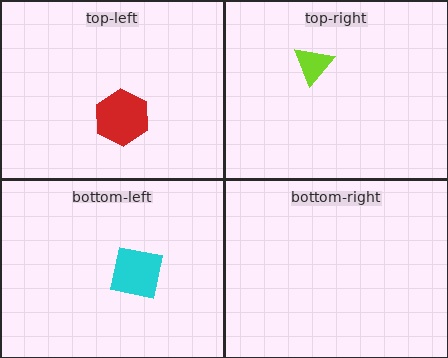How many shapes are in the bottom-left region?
1.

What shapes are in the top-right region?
The lime triangle.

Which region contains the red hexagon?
The top-left region.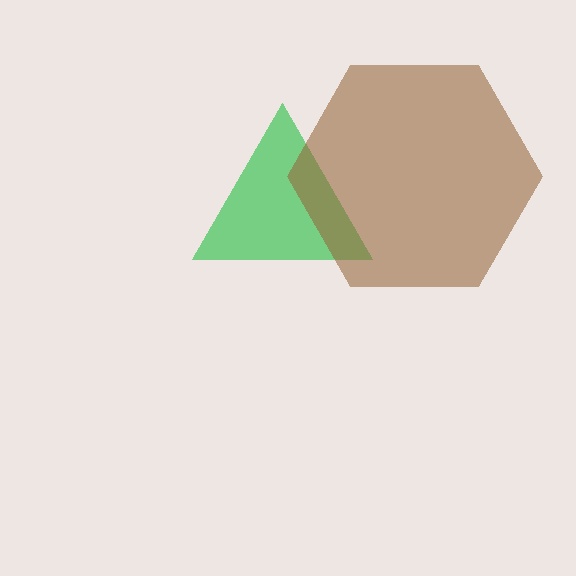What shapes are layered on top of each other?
The layered shapes are: a green triangle, a brown hexagon.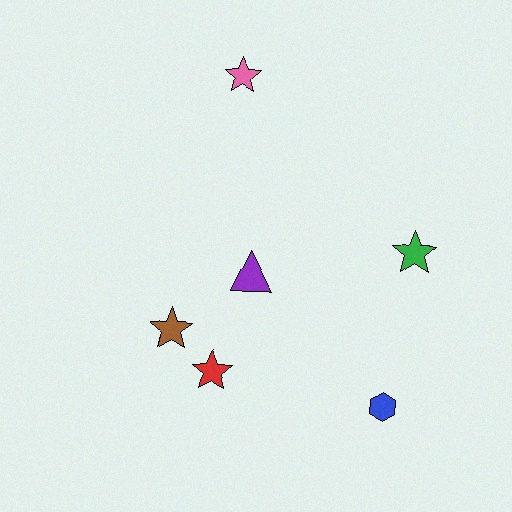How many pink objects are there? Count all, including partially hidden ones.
There is 1 pink object.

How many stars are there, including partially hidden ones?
There are 4 stars.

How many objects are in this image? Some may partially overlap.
There are 6 objects.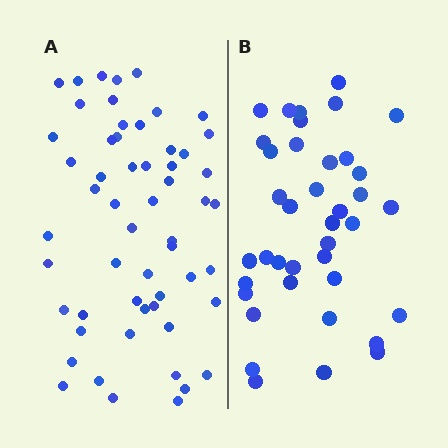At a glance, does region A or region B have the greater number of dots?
Region A (the left region) has more dots.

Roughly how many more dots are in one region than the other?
Region A has approximately 15 more dots than region B.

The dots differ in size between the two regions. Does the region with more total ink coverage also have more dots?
No. Region B has more total ink coverage because its dots are larger, but region A actually contains more individual dots. Total area can be misleading — the number of items is what matters here.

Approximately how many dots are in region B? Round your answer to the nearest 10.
About 40 dots. (The exact count is 39, which rounds to 40.)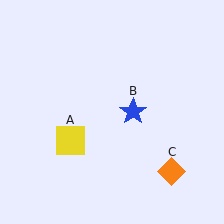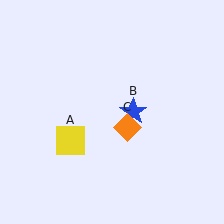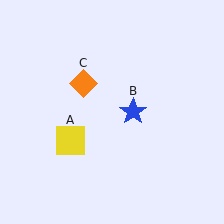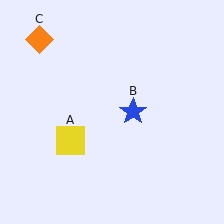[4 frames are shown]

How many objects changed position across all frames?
1 object changed position: orange diamond (object C).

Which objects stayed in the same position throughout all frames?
Yellow square (object A) and blue star (object B) remained stationary.